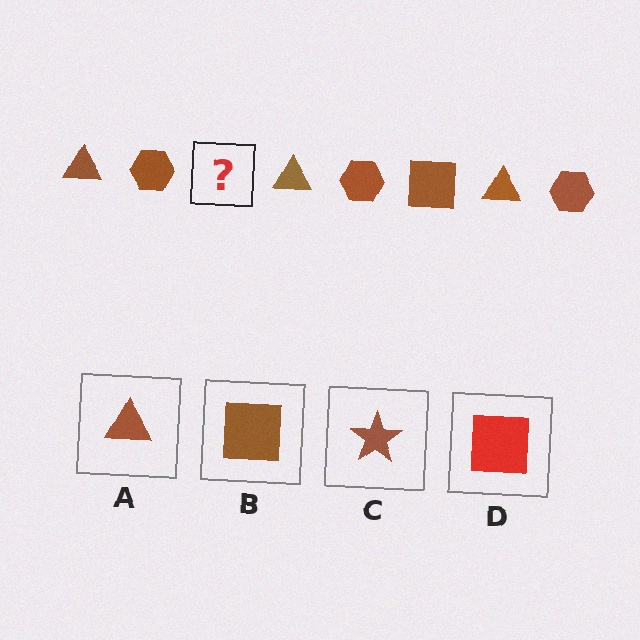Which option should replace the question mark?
Option B.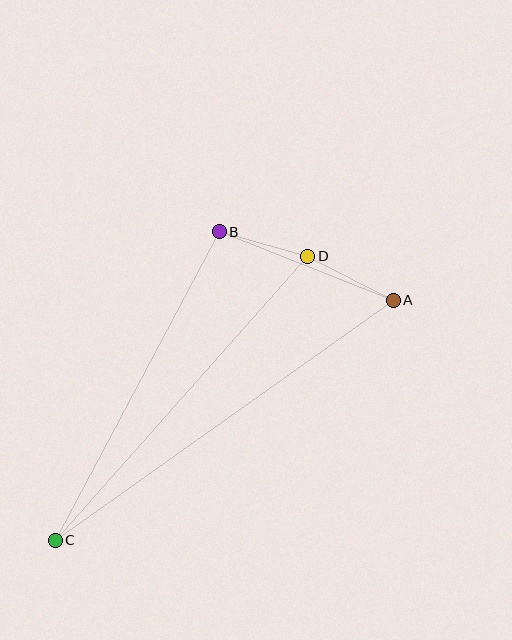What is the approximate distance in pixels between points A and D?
The distance between A and D is approximately 96 pixels.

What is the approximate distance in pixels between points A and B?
The distance between A and B is approximately 187 pixels.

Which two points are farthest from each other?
Points A and C are farthest from each other.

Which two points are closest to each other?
Points B and D are closest to each other.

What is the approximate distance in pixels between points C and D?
The distance between C and D is approximately 380 pixels.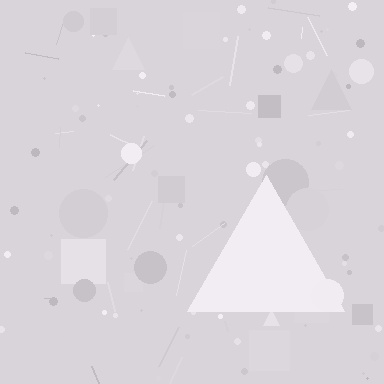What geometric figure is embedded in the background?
A triangle is embedded in the background.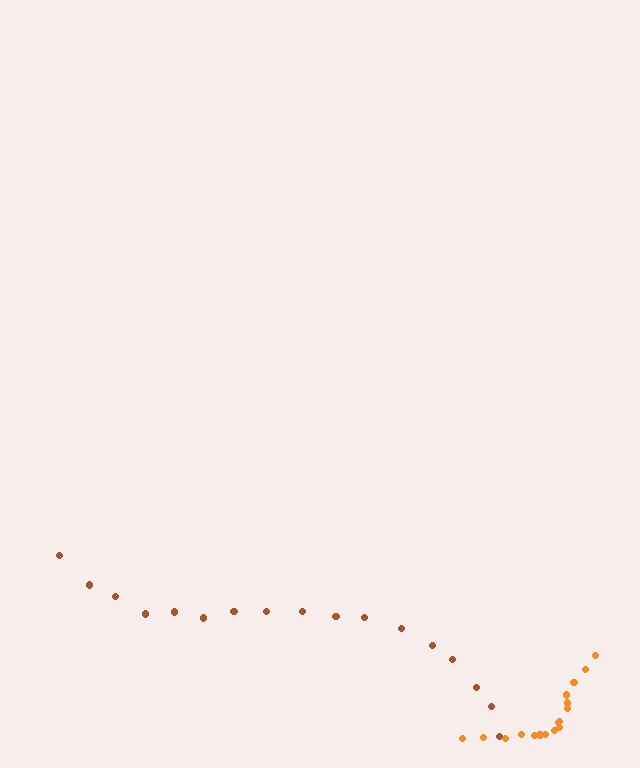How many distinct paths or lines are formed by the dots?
There are 2 distinct paths.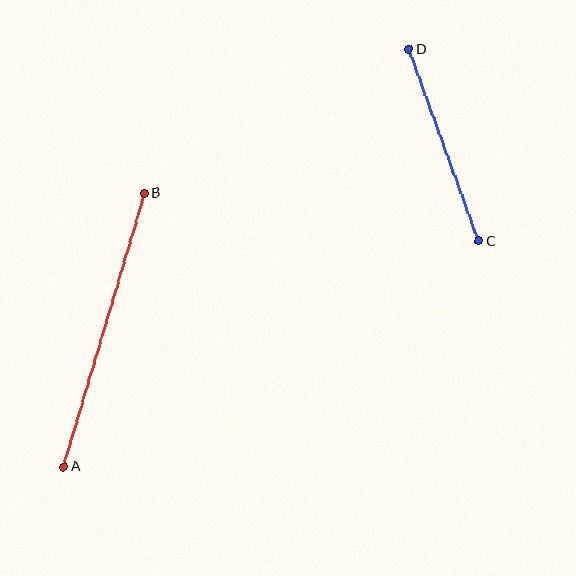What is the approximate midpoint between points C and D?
The midpoint is at approximately (444, 145) pixels.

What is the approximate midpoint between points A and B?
The midpoint is at approximately (104, 330) pixels.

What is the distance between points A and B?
The distance is approximately 285 pixels.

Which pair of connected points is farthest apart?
Points A and B are farthest apart.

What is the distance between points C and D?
The distance is approximately 204 pixels.